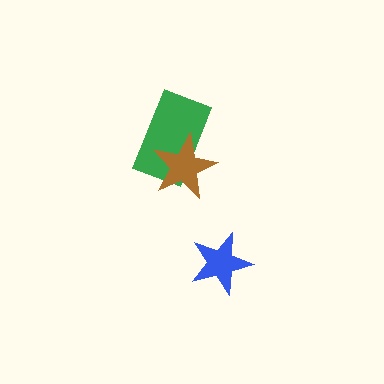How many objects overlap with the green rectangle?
1 object overlaps with the green rectangle.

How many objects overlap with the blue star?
0 objects overlap with the blue star.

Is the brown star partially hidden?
No, no other shape covers it.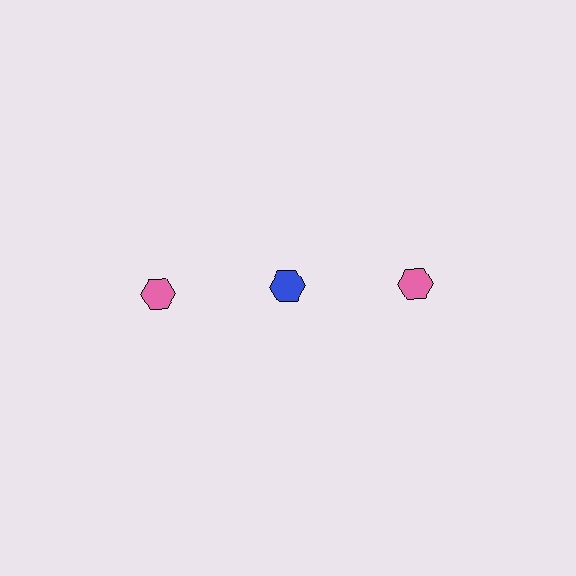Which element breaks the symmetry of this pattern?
The blue hexagon in the top row, second from left column breaks the symmetry. All other shapes are pink hexagons.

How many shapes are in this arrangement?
There are 3 shapes arranged in a grid pattern.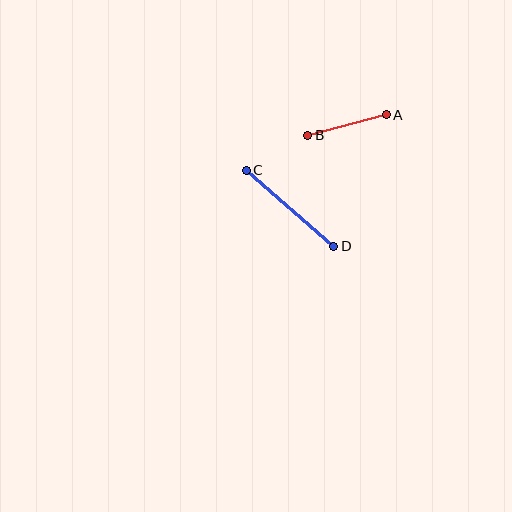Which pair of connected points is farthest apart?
Points C and D are farthest apart.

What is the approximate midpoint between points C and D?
The midpoint is at approximately (290, 208) pixels.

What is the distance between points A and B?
The distance is approximately 81 pixels.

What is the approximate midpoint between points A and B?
The midpoint is at approximately (347, 125) pixels.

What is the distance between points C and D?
The distance is approximately 116 pixels.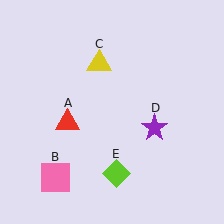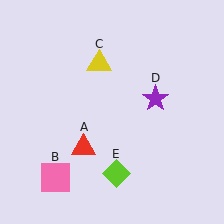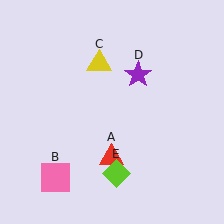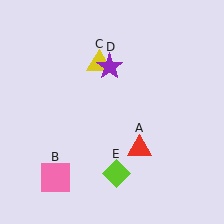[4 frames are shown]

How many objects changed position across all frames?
2 objects changed position: red triangle (object A), purple star (object D).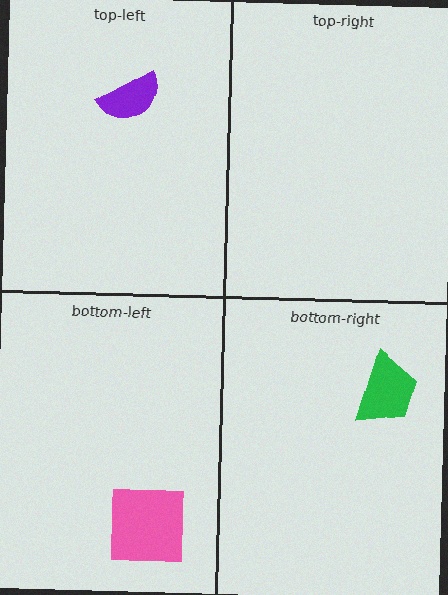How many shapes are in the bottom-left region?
1.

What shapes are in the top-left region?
The purple semicircle.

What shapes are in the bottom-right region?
The green trapezoid.